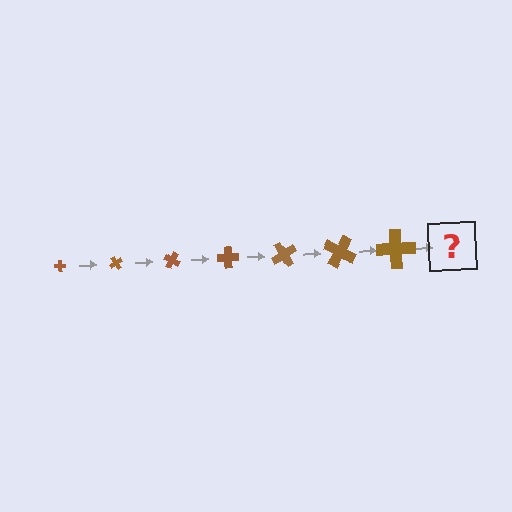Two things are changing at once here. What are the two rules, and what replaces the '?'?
The two rules are that the cross grows larger each step and it rotates 60 degrees each step. The '?' should be a cross, larger than the previous one and rotated 420 degrees from the start.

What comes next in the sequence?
The next element should be a cross, larger than the previous one and rotated 420 degrees from the start.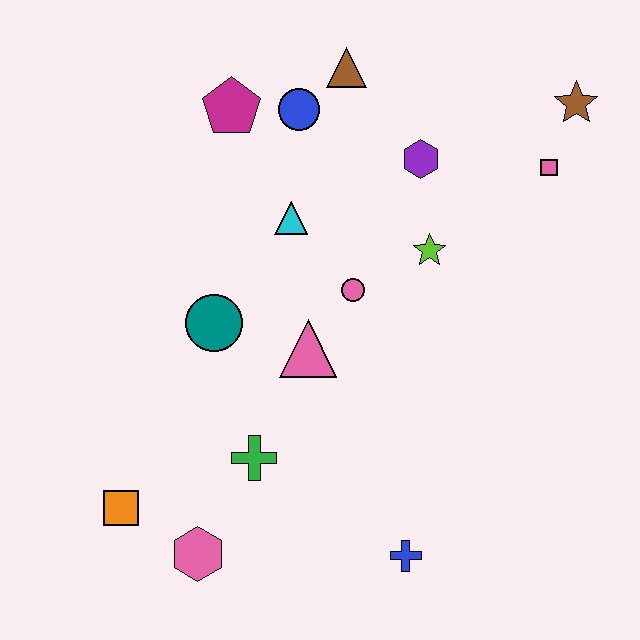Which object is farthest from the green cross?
The brown star is farthest from the green cross.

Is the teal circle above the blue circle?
No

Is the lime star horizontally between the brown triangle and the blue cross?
No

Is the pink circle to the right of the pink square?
No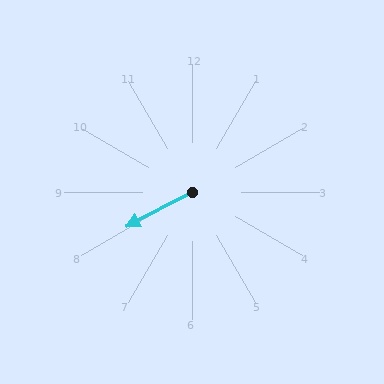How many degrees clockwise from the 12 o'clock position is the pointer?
Approximately 243 degrees.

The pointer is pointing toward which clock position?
Roughly 8 o'clock.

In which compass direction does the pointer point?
Southwest.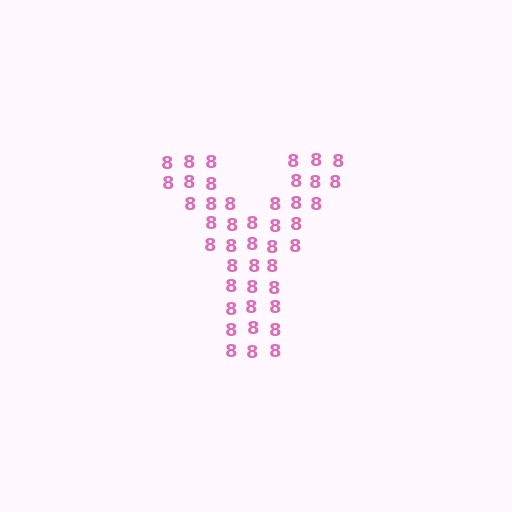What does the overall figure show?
The overall figure shows the letter Y.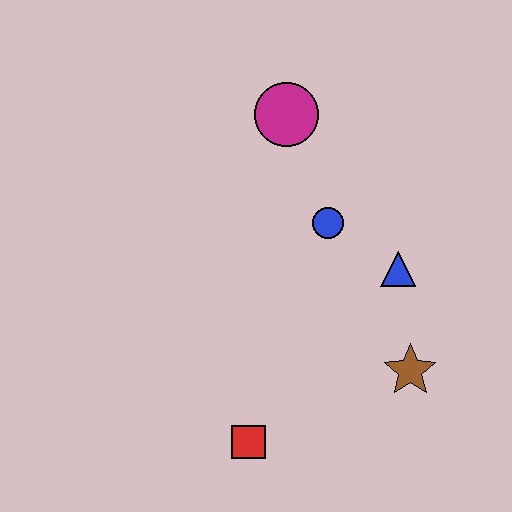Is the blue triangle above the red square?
Yes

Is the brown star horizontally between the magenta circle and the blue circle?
No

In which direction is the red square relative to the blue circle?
The red square is below the blue circle.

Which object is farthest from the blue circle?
The red square is farthest from the blue circle.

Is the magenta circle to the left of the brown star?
Yes